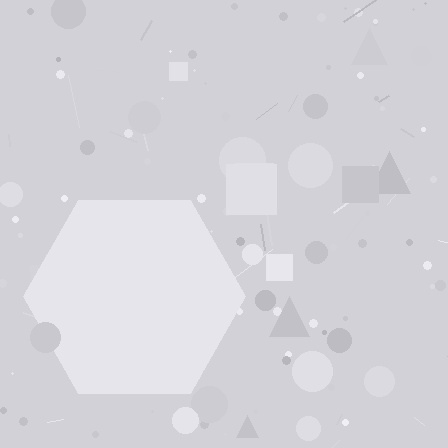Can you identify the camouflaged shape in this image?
The camouflaged shape is a hexagon.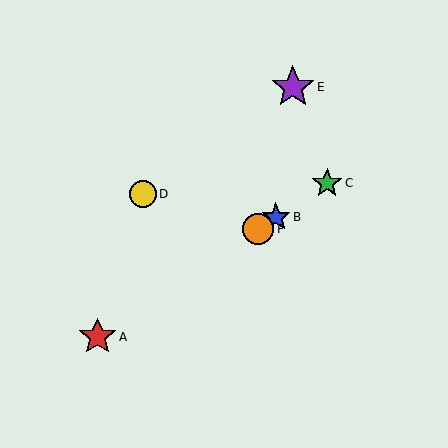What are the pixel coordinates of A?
Object A is at (98, 337).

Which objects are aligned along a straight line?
Objects A, B, C, F are aligned along a straight line.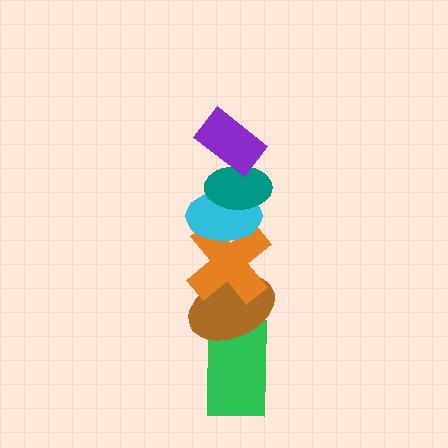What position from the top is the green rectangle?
The green rectangle is 6th from the top.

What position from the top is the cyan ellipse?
The cyan ellipse is 3rd from the top.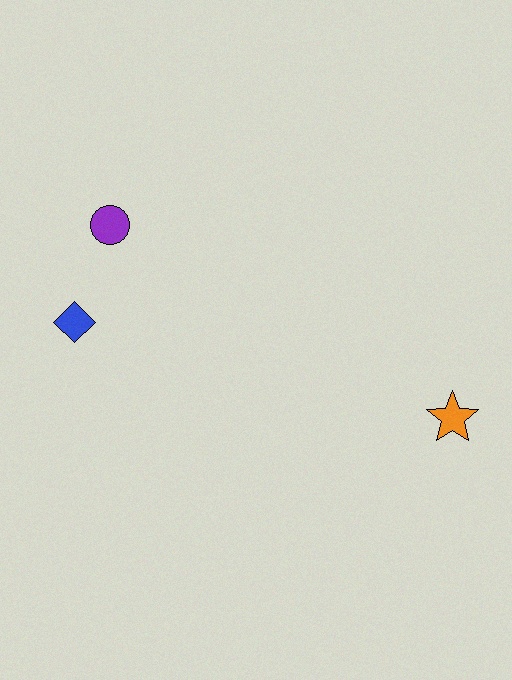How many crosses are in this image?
There are no crosses.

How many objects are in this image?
There are 3 objects.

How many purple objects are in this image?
There is 1 purple object.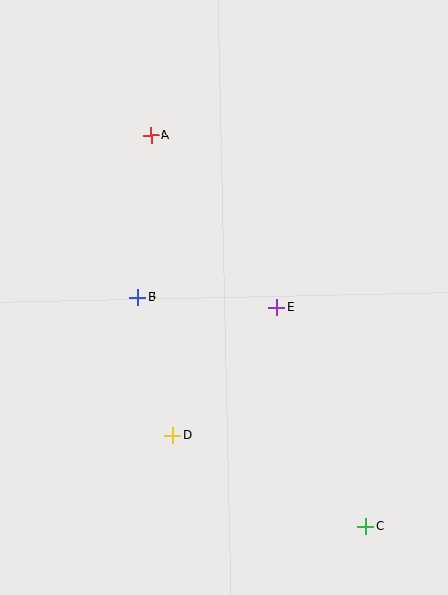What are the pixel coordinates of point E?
Point E is at (277, 307).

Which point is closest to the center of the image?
Point E at (277, 307) is closest to the center.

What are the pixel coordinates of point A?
Point A is at (151, 135).